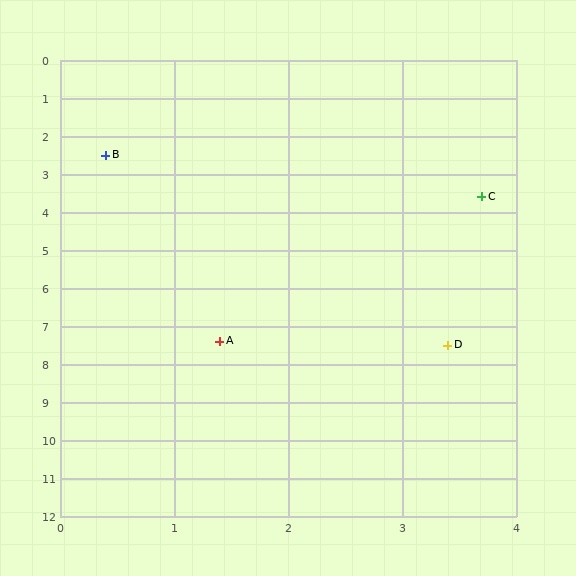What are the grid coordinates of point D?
Point D is at approximately (3.4, 7.5).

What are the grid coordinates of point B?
Point B is at approximately (0.4, 2.5).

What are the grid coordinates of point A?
Point A is at approximately (1.4, 7.4).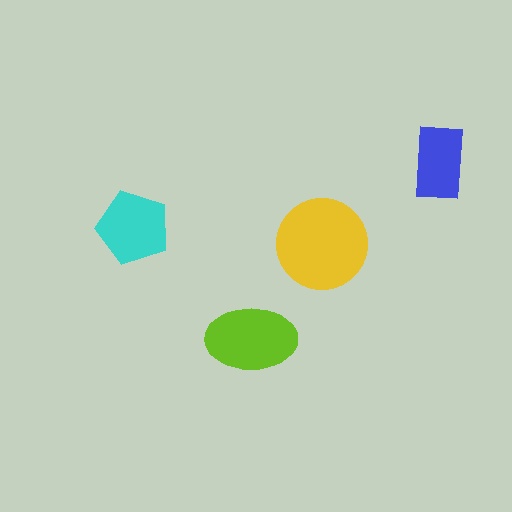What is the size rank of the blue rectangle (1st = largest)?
4th.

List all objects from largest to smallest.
The yellow circle, the lime ellipse, the cyan pentagon, the blue rectangle.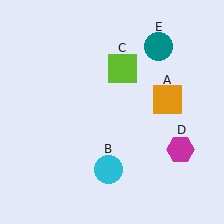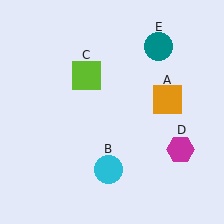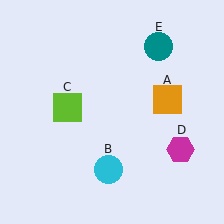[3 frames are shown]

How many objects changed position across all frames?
1 object changed position: lime square (object C).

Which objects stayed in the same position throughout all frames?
Orange square (object A) and cyan circle (object B) and magenta hexagon (object D) and teal circle (object E) remained stationary.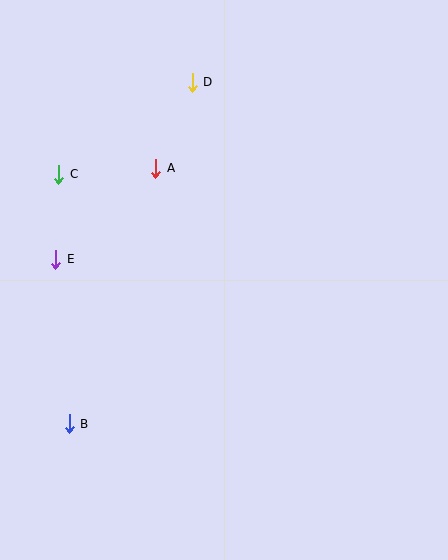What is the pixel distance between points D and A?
The distance between D and A is 94 pixels.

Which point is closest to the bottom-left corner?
Point B is closest to the bottom-left corner.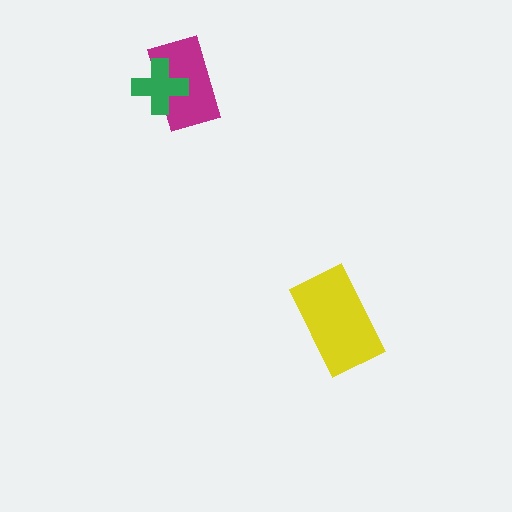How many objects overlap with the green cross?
1 object overlaps with the green cross.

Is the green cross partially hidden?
No, no other shape covers it.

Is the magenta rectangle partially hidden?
Yes, it is partially covered by another shape.